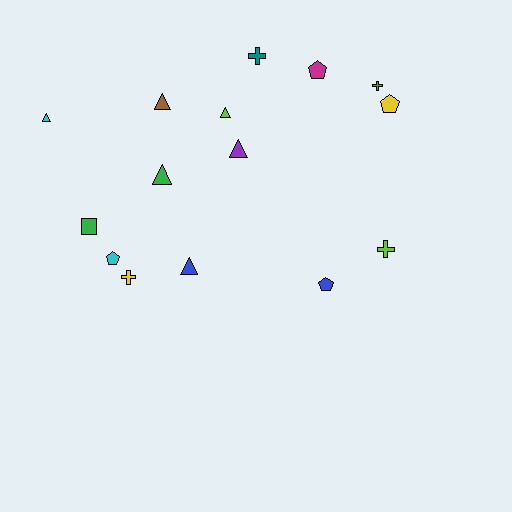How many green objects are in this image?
There are 3 green objects.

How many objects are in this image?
There are 15 objects.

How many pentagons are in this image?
There are 4 pentagons.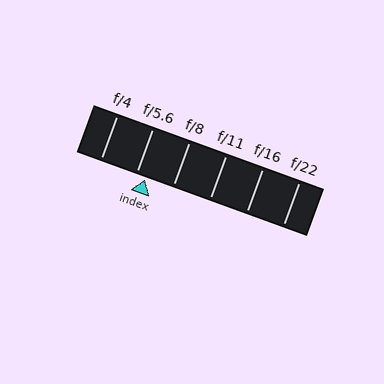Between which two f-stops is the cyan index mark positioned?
The index mark is between f/5.6 and f/8.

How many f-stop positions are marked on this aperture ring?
There are 6 f-stop positions marked.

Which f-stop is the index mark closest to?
The index mark is closest to f/5.6.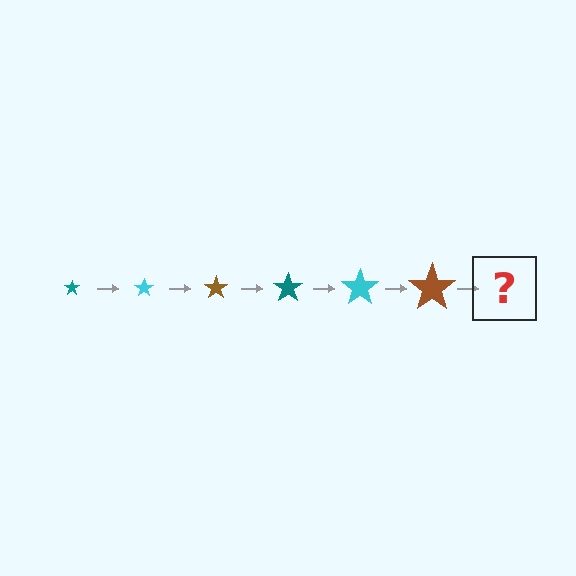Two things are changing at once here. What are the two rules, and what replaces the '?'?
The two rules are that the star grows larger each step and the color cycles through teal, cyan, and brown. The '?' should be a teal star, larger than the previous one.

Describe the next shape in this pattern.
It should be a teal star, larger than the previous one.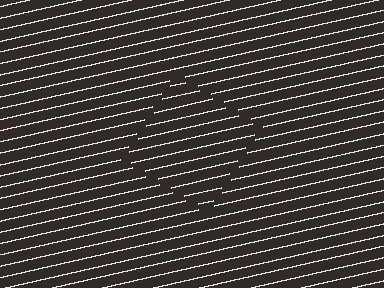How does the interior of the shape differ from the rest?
The interior of the shape contains the same grating, shifted by half a period — the contour is defined by the phase discontinuity where line-ends from the inner and outer gratings abut.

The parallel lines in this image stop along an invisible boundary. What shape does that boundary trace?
An illusory square. The interior of the shape contains the same grating, shifted by half a period — the contour is defined by the phase discontinuity where line-ends from the inner and outer gratings abut.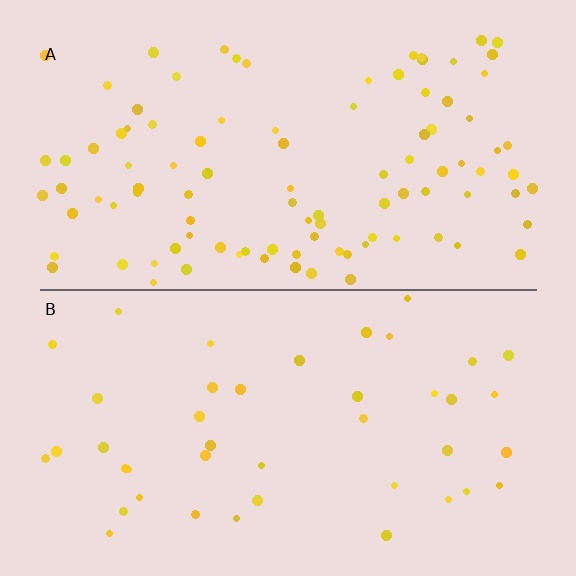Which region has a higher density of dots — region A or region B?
A (the top).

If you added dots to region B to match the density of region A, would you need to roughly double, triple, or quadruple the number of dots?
Approximately double.